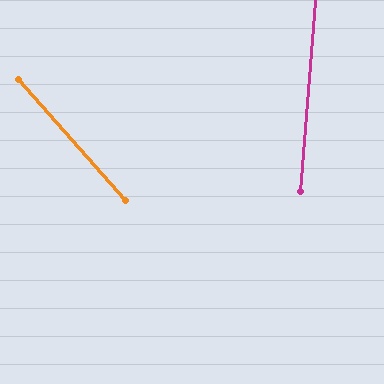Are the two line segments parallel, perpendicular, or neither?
Neither parallel nor perpendicular — they differ by about 46°.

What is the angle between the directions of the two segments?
Approximately 46 degrees.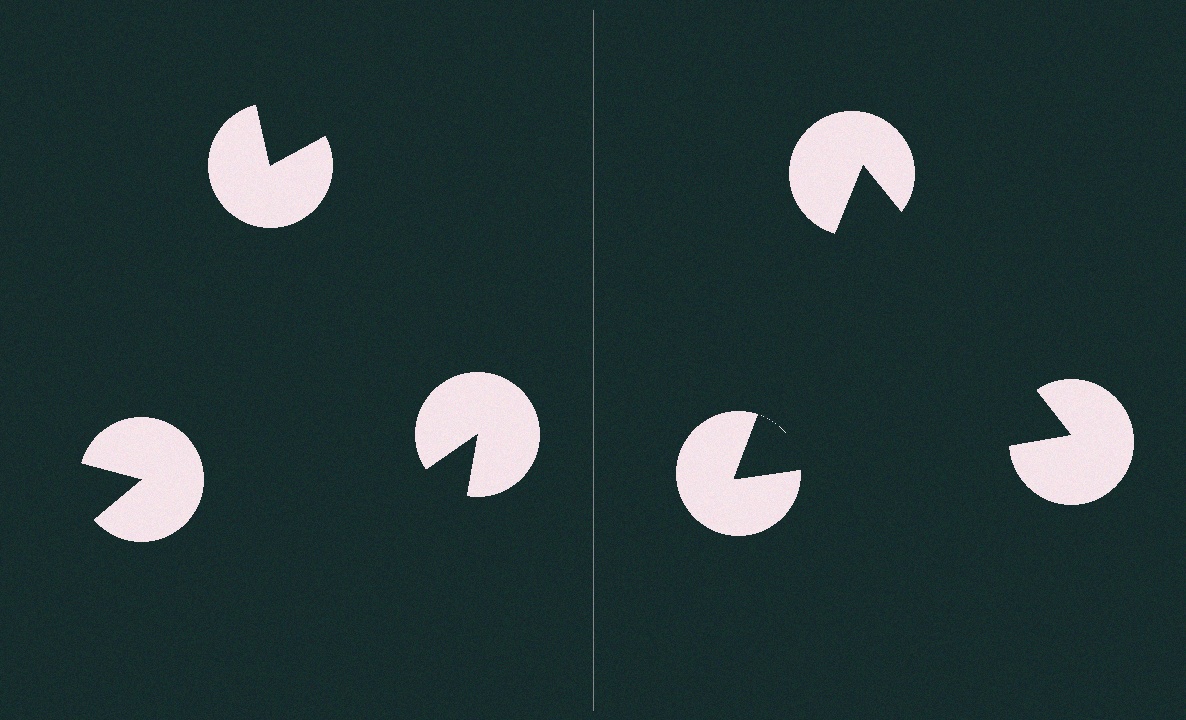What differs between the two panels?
The pac-man discs are positioned identically on both sides; only the wedge orientations differ. On the right they align to a triangle; on the left they are misaligned.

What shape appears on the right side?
An illusory triangle.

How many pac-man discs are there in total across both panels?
6 — 3 on each side.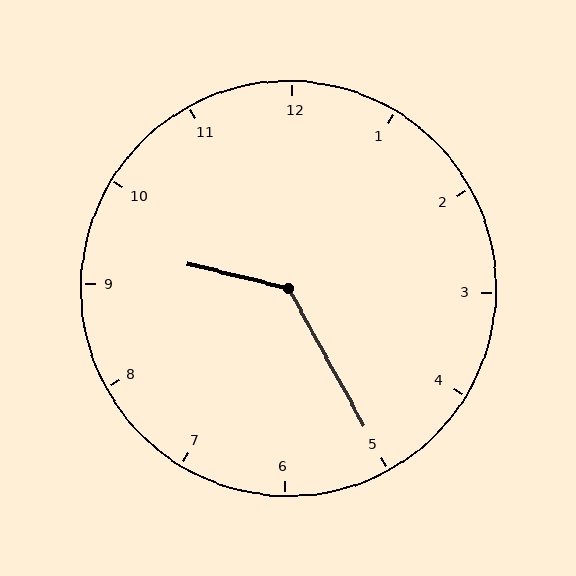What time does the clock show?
9:25.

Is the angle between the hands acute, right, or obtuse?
It is obtuse.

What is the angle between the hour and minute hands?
Approximately 132 degrees.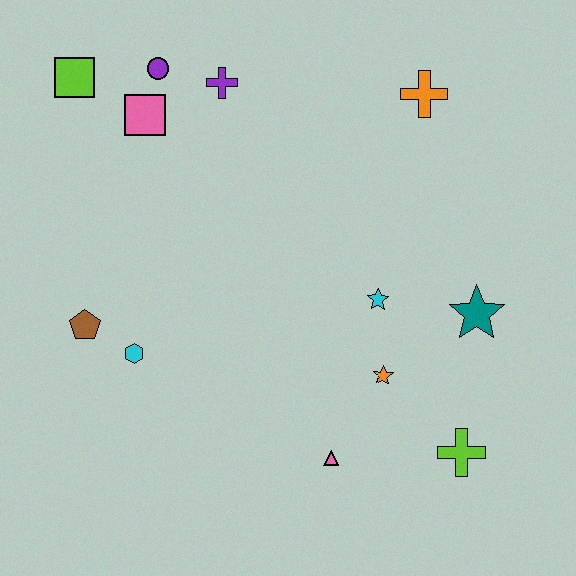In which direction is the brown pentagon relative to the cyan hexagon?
The brown pentagon is to the left of the cyan hexagon.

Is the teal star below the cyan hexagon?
No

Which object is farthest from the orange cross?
The brown pentagon is farthest from the orange cross.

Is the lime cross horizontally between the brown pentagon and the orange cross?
No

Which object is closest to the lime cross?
The orange star is closest to the lime cross.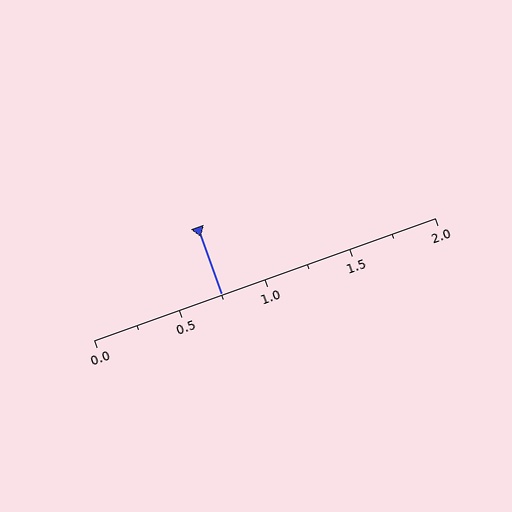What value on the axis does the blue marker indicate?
The marker indicates approximately 0.75.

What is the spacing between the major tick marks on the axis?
The major ticks are spaced 0.5 apart.